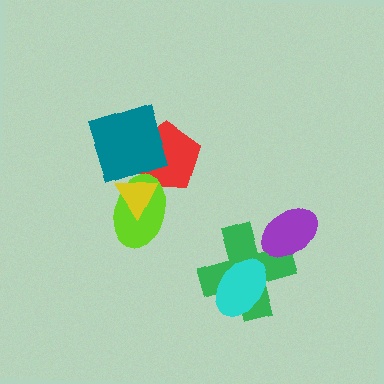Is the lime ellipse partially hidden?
Yes, it is partially covered by another shape.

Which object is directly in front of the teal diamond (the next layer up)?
The lime ellipse is directly in front of the teal diamond.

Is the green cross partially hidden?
Yes, it is partially covered by another shape.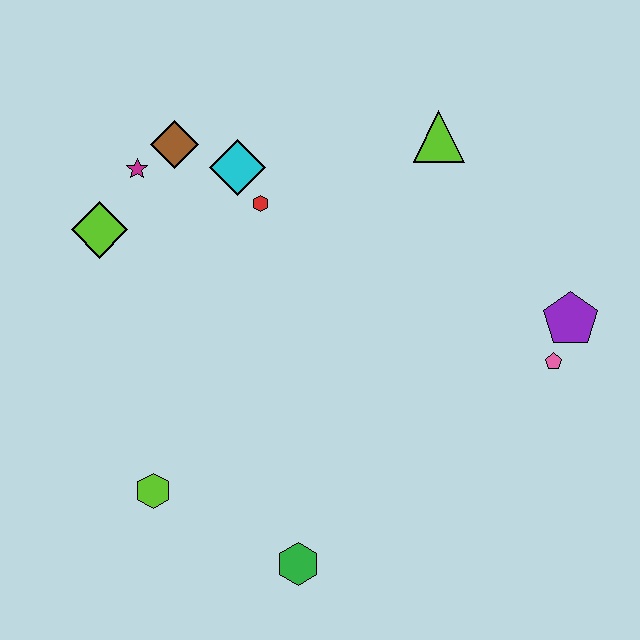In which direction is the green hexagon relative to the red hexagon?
The green hexagon is below the red hexagon.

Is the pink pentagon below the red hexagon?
Yes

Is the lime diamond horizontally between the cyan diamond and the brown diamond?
No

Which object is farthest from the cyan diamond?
The green hexagon is farthest from the cyan diamond.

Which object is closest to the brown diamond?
The magenta star is closest to the brown diamond.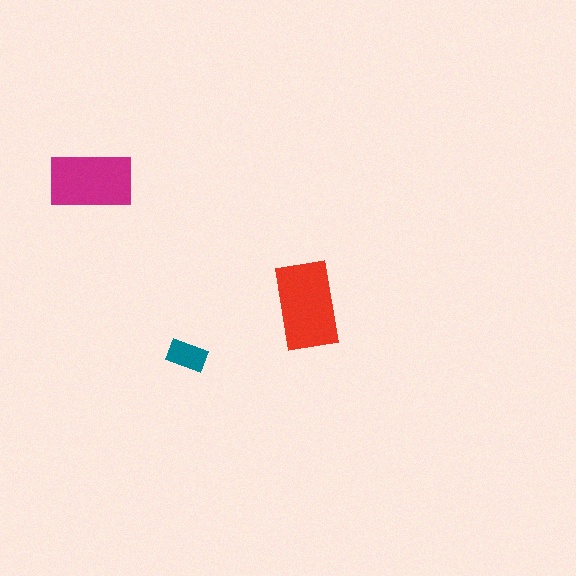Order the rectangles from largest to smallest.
the red one, the magenta one, the teal one.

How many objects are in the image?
There are 3 objects in the image.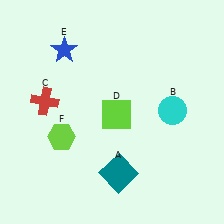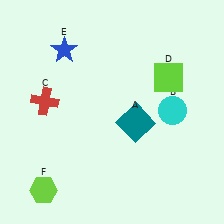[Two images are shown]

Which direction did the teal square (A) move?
The teal square (A) moved up.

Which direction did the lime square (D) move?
The lime square (D) moved right.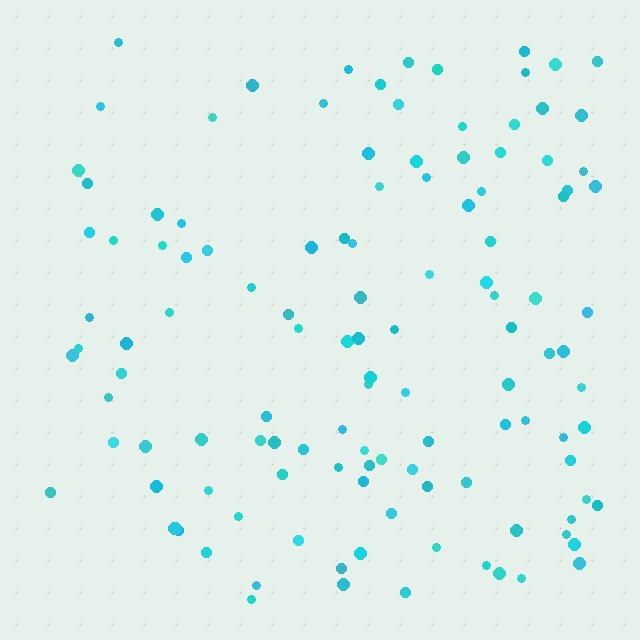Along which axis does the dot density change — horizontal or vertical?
Horizontal.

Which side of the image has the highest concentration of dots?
The right.